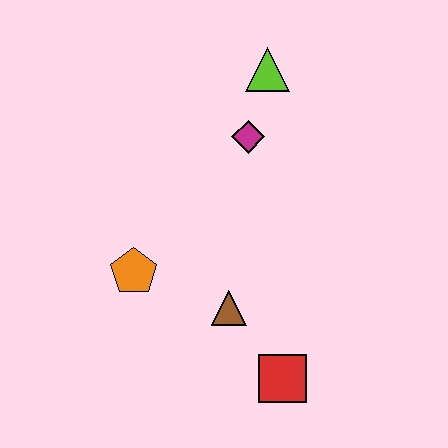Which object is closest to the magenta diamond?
The lime triangle is closest to the magenta diamond.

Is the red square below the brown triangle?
Yes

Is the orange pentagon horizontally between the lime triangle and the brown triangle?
No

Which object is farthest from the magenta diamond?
The red square is farthest from the magenta diamond.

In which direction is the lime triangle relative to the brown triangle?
The lime triangle is above the brown triangle.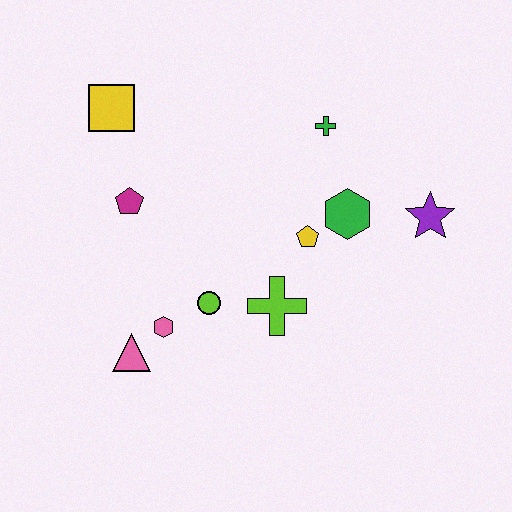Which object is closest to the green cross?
The green hexagon is closest to the green cross.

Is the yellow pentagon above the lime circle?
Yes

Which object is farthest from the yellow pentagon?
The yellow square is farthest from the yellow pentagon.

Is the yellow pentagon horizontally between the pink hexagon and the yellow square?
No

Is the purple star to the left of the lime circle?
No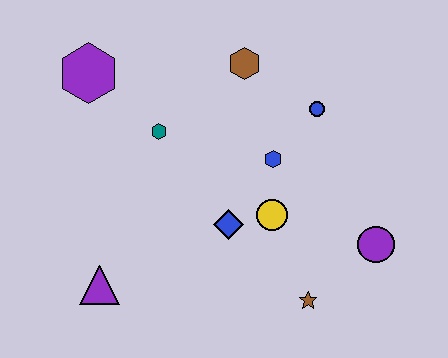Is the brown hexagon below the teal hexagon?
No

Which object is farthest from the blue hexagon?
The purple triangle is farthest from the blue hexagon.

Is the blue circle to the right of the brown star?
Yes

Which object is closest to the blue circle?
The blue hexagon is closest to the blue circle.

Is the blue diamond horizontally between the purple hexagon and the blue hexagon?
Yes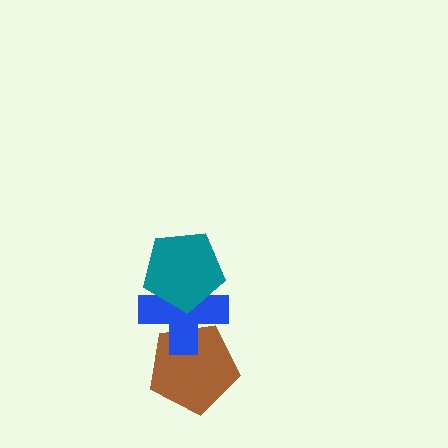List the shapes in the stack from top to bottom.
From top to bottom: the teal pentagon, the blue cross, the brown pentagon.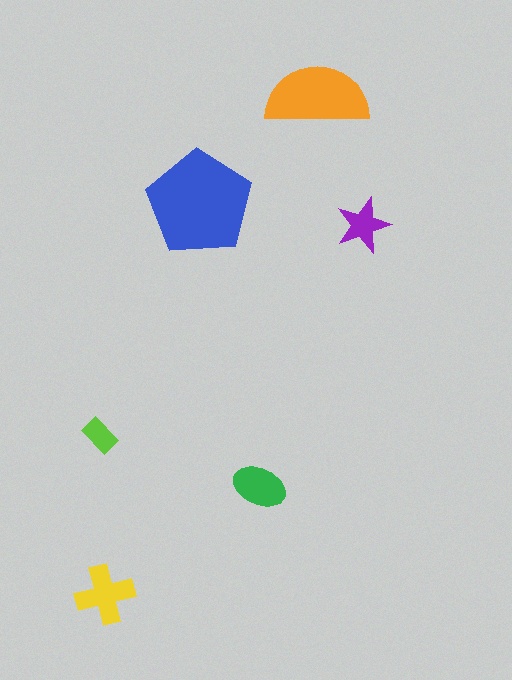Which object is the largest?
The blue pentagon.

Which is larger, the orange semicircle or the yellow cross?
The orange semicircle.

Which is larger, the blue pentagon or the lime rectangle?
The blue pentagon.